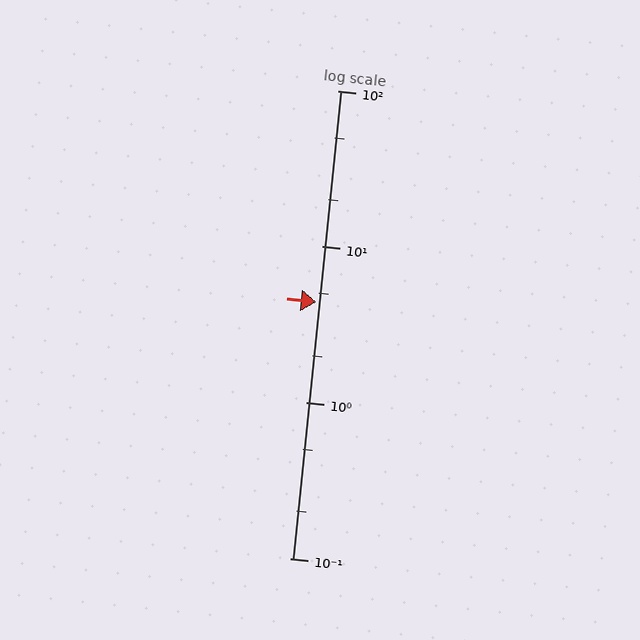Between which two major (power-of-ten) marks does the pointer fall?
The pointer is between 1 and 10.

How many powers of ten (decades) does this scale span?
The scale spans 3 decades, from 0.1 to 100.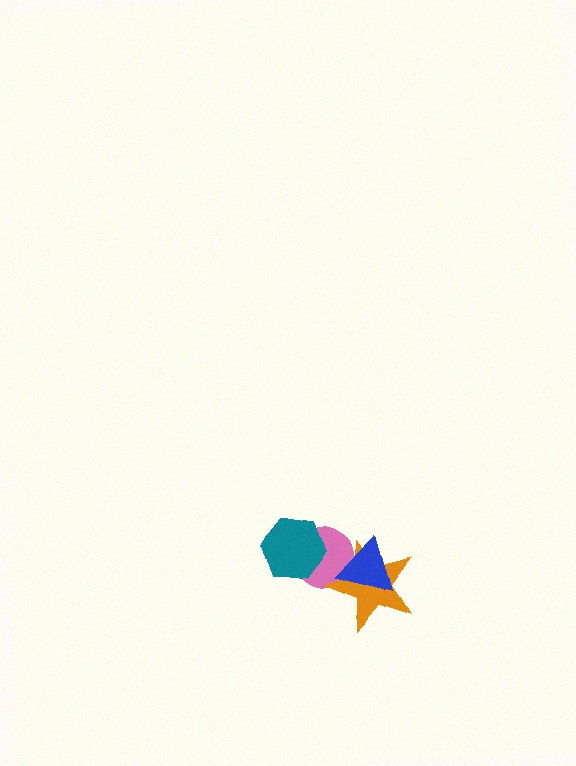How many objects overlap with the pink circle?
3 objects overlap with the pink circle.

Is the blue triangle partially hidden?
No, no other shape covers it.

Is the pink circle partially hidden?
Yes, it is partially covered by another shape.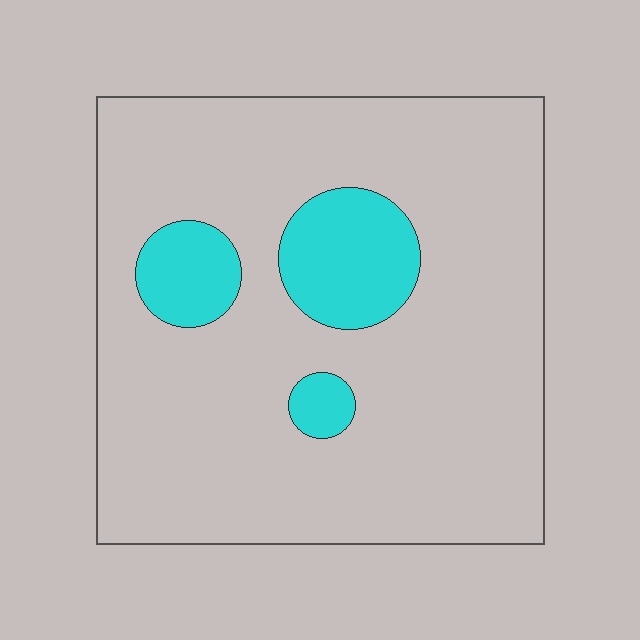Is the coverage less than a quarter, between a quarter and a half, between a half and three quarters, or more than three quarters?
Less than a quarter.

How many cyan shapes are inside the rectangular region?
3.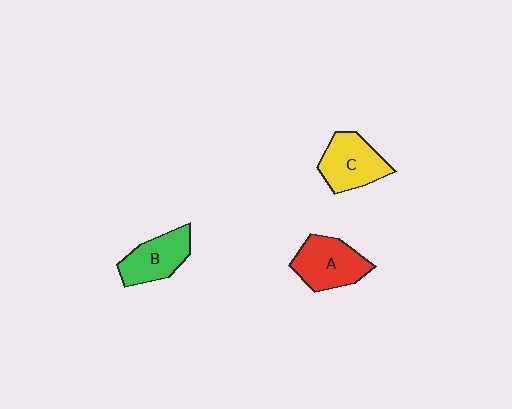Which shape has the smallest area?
Shape B (green).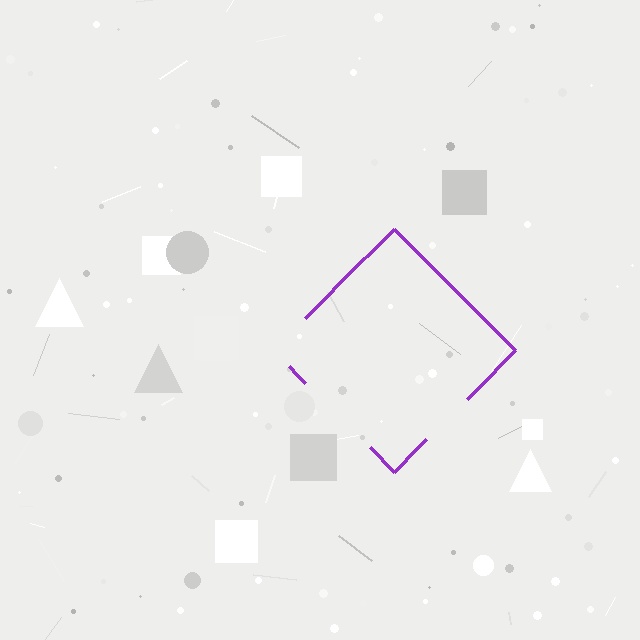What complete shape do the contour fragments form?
The contour fragments form a diamond.